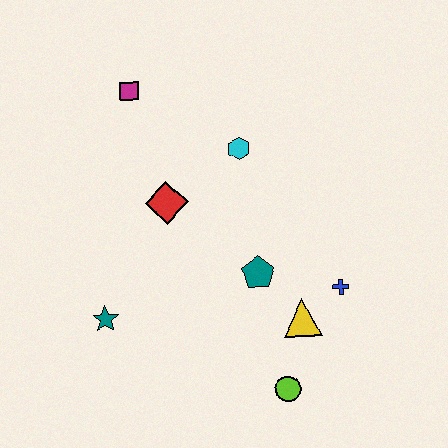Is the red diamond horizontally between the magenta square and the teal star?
No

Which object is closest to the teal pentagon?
The yellow triangle is closest to the teal pentagon.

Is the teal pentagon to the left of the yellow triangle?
Yes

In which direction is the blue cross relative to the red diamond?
The blue cross is to the right of the red diamond.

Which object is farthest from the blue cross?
The magenta square is farthest from the blue cross.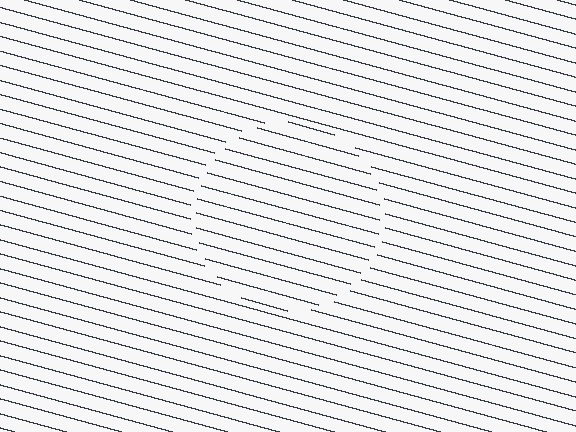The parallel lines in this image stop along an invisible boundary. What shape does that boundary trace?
An illusory circle. The interior of the shape contains the same grating, shifted by half a period — the contour is defined by the phase discontinuity where line-ends from the inner and outer gratings abut.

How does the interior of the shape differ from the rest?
The interior of the shape contains the same grating, shifted by half a period — the contour is defined by the phase discontinuity where line-ends from the inner and outer gratings abut.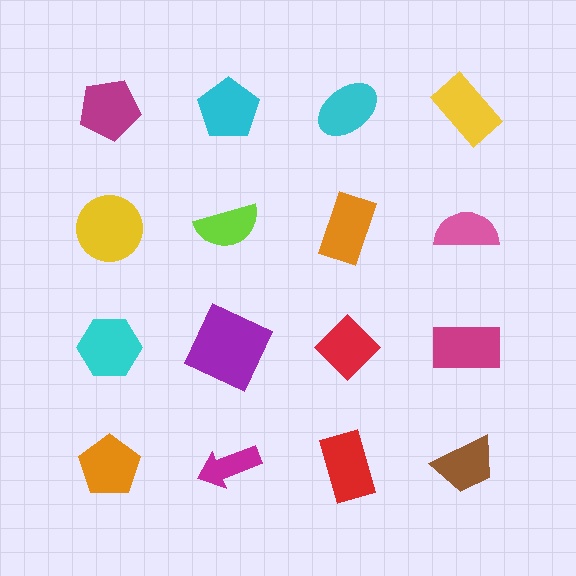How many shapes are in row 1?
4 shapes.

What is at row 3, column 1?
A cyan hexagon.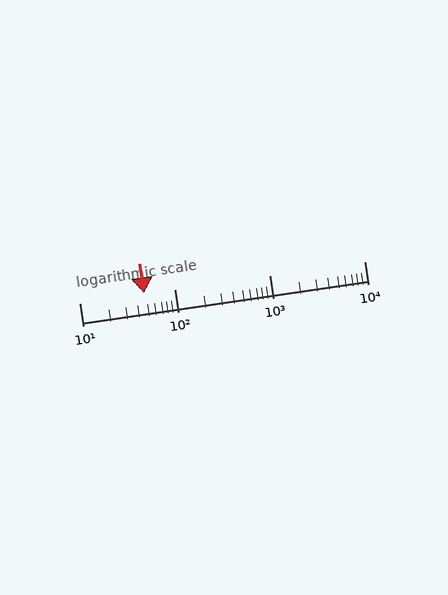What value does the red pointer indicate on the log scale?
The pointer indicates approximately 48.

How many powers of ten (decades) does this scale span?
The scale spans 3 decades, from 10 to 10000.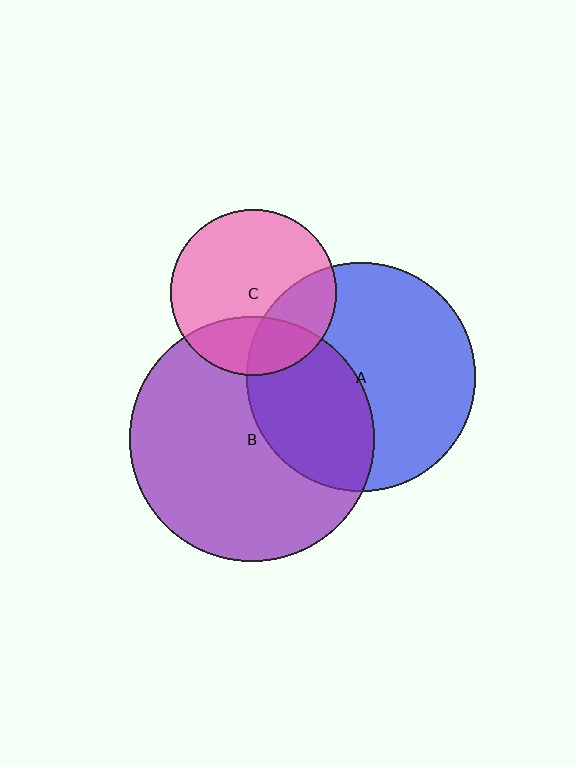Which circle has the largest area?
Circle B (purple).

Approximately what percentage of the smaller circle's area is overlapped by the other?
Approximately 40%.